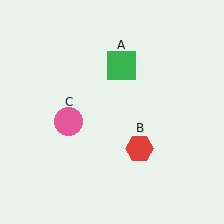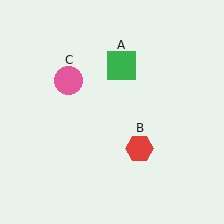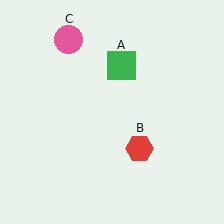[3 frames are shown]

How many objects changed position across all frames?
1 object changed position: pink circle (object C).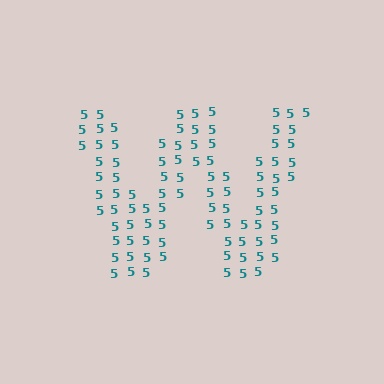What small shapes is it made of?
It is made of small digit 5's.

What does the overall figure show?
The overall figure shows the letter W.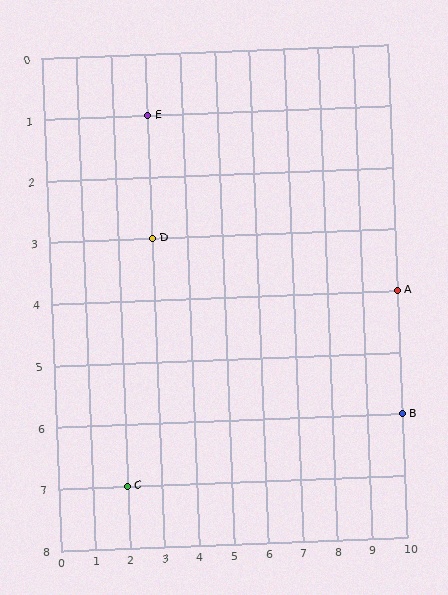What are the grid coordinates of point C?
Point C is at grid coordinates (2, 7).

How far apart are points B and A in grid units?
Points B and A are 2 rows apart.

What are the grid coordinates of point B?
Point B is at grid coordinates (10, 6).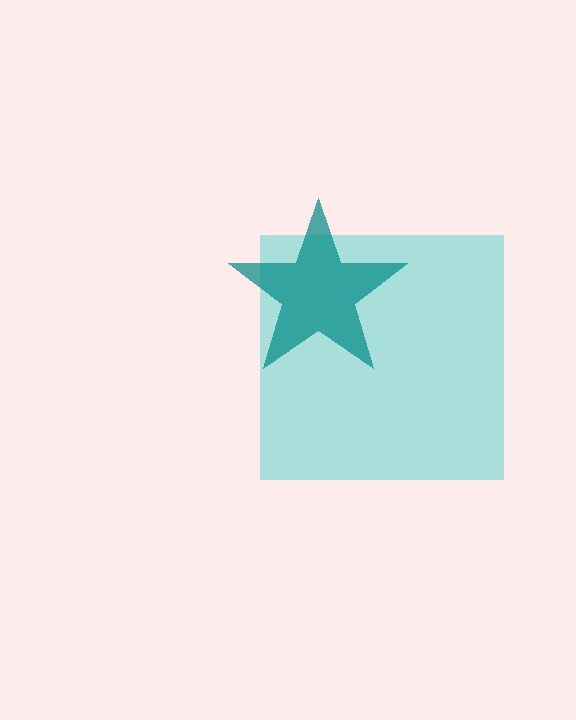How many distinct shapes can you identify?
There are 2 distinct shapes: a cyan square, a teal star.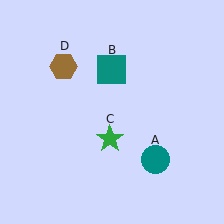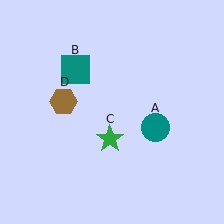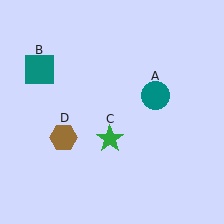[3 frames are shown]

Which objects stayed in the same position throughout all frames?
Green star (object C) remained stationary.